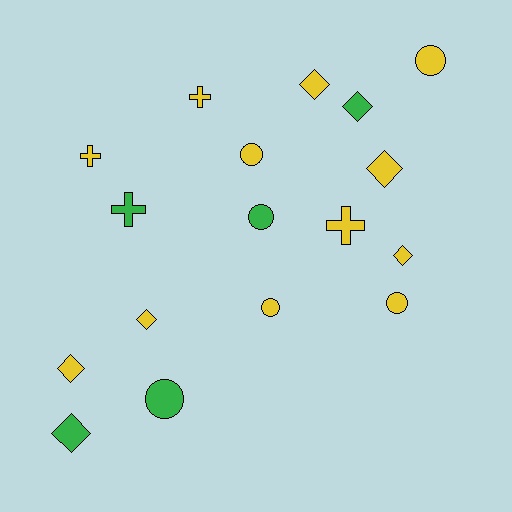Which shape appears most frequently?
Diamond, with 7 objects.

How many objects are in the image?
There are 17 objects.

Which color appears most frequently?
Yellow, with 12 objects.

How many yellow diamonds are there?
There are 5 yellow diamonds.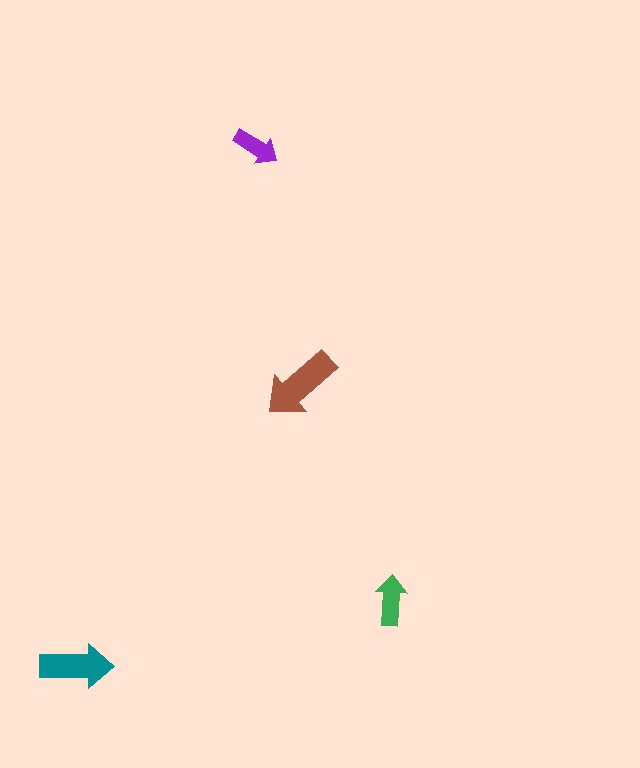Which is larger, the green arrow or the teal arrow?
The teal one.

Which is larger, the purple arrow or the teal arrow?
The teal one.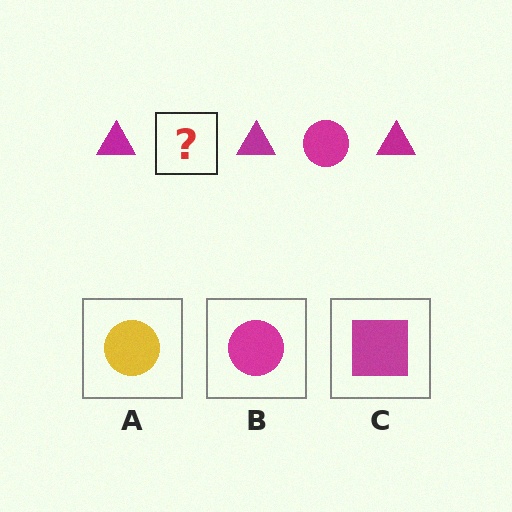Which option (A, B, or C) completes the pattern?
B.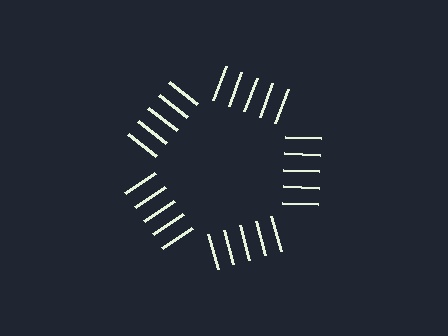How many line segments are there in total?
25 — 5 along each of the 5 edges.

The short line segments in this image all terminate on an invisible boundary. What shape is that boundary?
An illusory pentagon — the line segments terminate on its edges but no continuous stroke is drawn.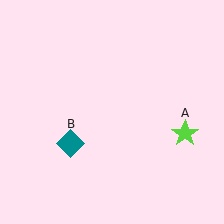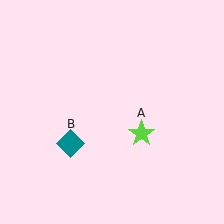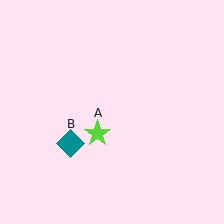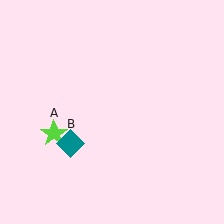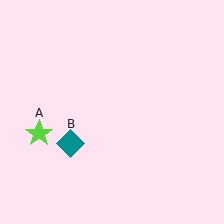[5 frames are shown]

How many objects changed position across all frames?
1 object changed position: lime star (object A).